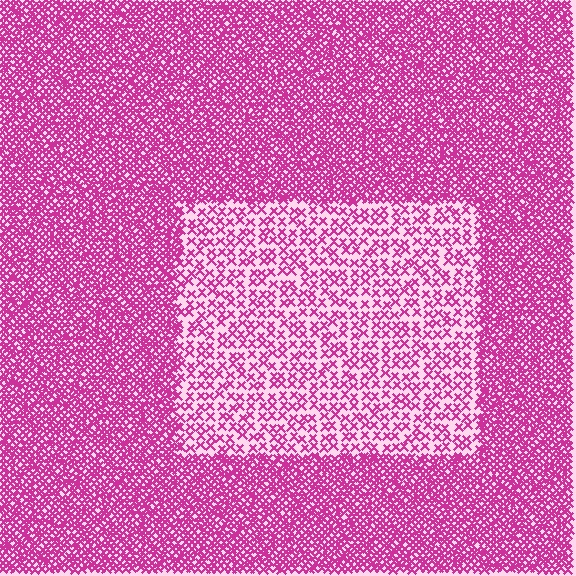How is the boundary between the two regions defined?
The boundary is defined by a change in element density (approximately 2.5x ratio). All elements are the same color, size, and shape.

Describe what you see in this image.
The image contains small magenta elements arranged at two different densities. A rectangle-shaped region is visible where the elements are less densely packed than the surrounding area.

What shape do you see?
I see a rectangle.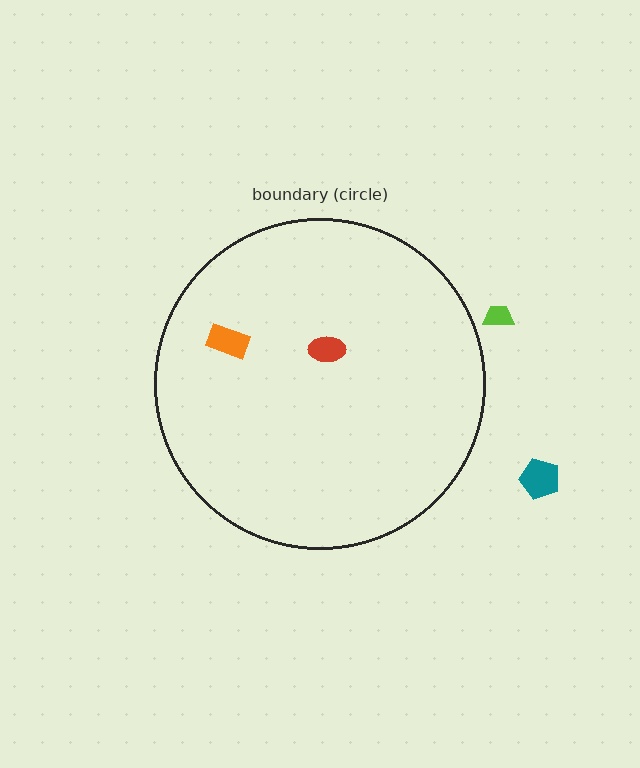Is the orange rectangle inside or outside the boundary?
Inside.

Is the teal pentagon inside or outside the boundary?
Outside.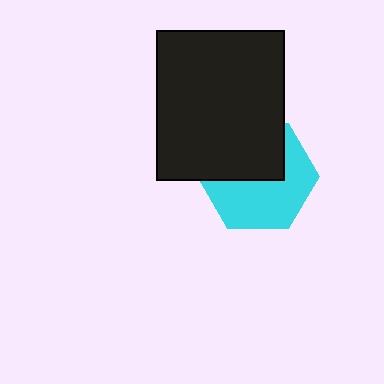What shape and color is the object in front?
The object in front is a black rectangle.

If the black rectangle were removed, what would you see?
You would see the complete cyan hexagon.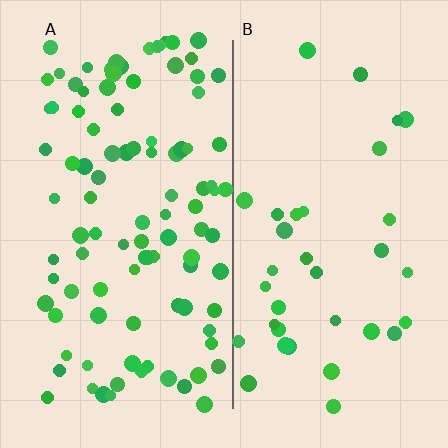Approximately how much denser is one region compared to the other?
Approximately 2.9× — region A over region B.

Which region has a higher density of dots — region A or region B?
A (the left).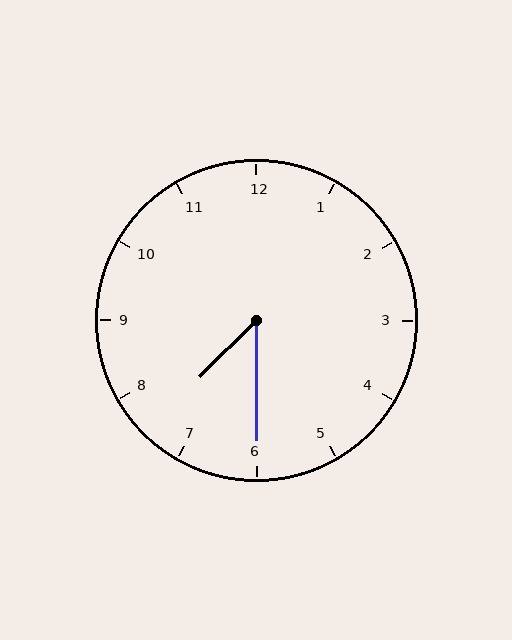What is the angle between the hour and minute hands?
Approximately 45 degrees.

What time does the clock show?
7:30.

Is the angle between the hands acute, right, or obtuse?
It is acute.